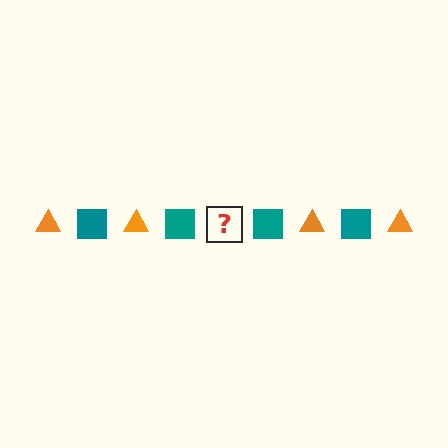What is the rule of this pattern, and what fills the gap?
The rule is that the pattern alternates between orange triangle and teal square. The gap should be filled with an orange triangle.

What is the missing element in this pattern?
The missing element is an orange triangle.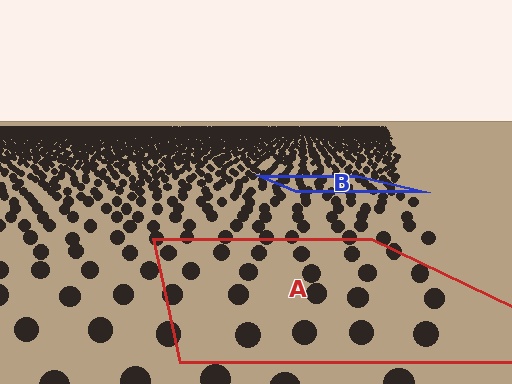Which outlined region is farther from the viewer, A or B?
Region B is farther from the viewer — the texture elements inside it appear smaller and more densely packed.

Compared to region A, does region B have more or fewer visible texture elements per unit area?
Region B has more texture elements per unit area — they are packed more densely because it is farther away.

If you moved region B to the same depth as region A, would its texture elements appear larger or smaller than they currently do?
They would appear larger. At a closer depth, the same texture elements are projected at a bigger on-screen size.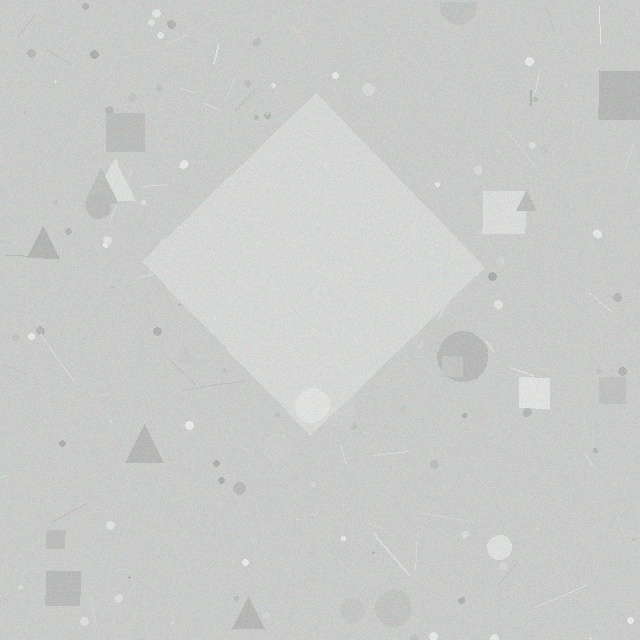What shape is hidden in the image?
A diamond is hidden in the image.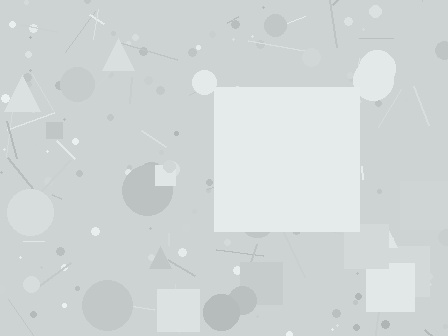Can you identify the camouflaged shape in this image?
The camouflaged shape is a square.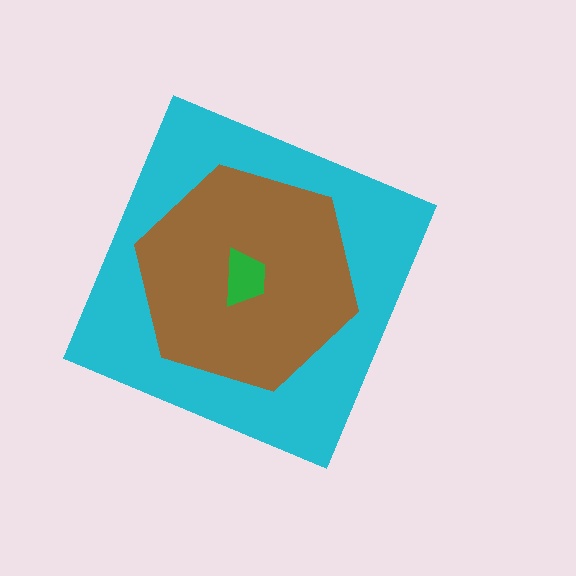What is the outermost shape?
The cyan diamond.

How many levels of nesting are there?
3.